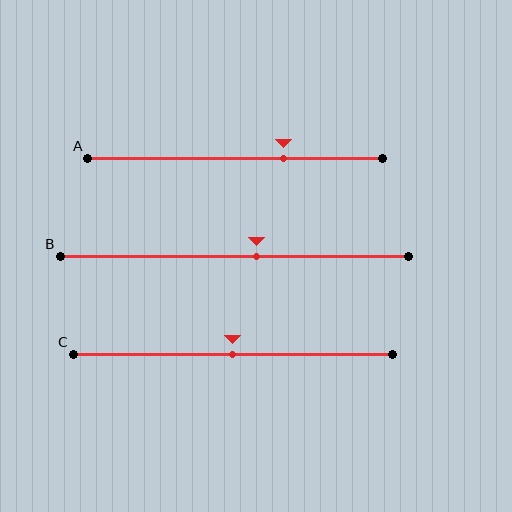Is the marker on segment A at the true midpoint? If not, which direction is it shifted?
No, the marker on segment A is shifted to the right by about 16% of the segment length.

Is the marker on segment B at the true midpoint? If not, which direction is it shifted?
No, the marker on segment B is shifted to the right by about 6% of the segment length.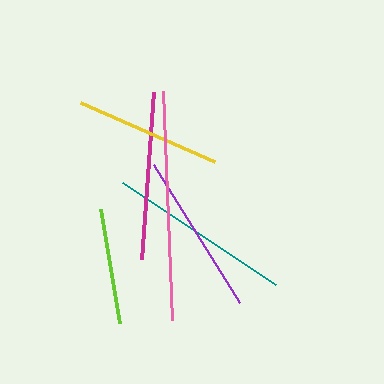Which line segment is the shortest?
The lime line is the shortest at approximately 115 pixels.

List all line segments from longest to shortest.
From longest to shortest: pink, teal, magenta, purple, yellow, lime.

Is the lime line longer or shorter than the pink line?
The pink line is longer than the lime line.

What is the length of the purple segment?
The purple segment is approximately 163 pixels long.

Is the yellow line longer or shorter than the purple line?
The purple line is longer than the yellow line.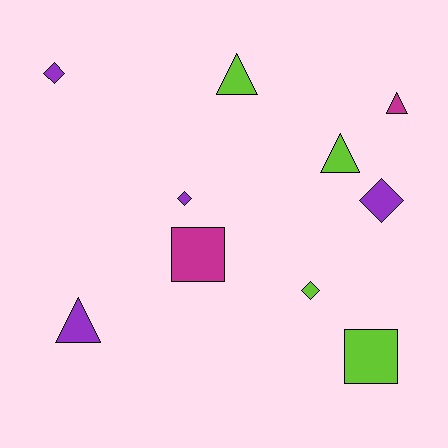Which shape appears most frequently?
Diamond, with 4 objects.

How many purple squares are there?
There are no purple squares.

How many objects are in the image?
There are 10 objects.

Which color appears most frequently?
Lime, with 4 objects.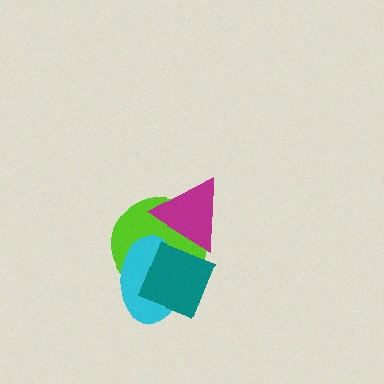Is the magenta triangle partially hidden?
No, no other shape covers it.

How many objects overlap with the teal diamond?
3 objects overlap with the teal diamond.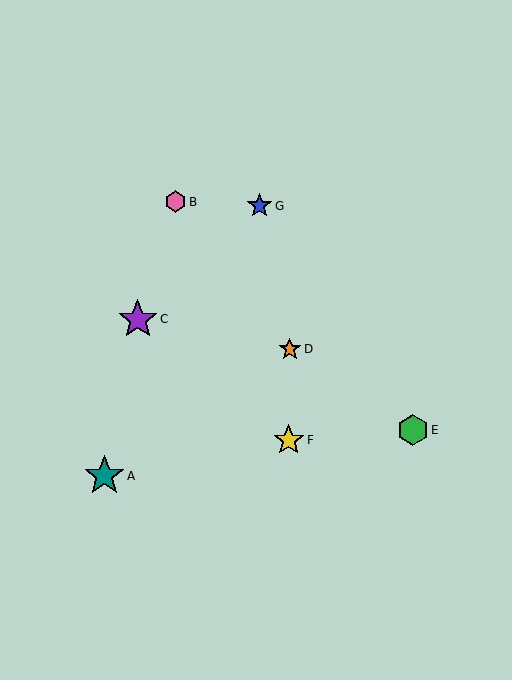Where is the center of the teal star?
The center of the teal star is at (104, 476).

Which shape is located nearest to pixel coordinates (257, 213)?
The blue star (labeled G) at (260, 206) is nearest to that location.